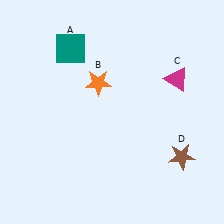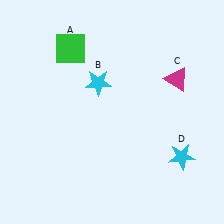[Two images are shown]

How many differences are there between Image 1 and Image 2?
There are 3 differences between the two images.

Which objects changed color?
A changed from teal to green. B changed from orange to cyan. D changed from brown to cyan.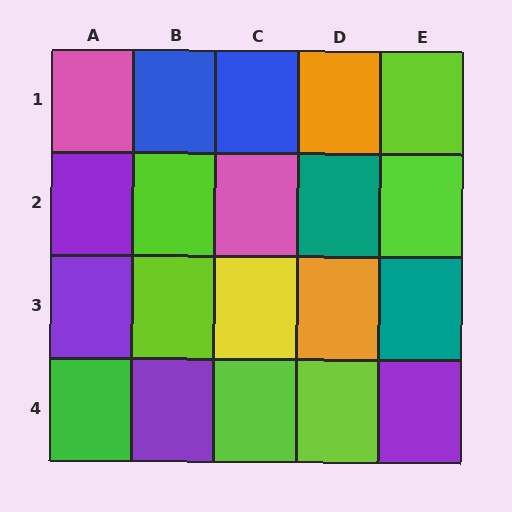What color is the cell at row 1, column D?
Orange.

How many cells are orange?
2 cells are orange.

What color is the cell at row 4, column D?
Lime.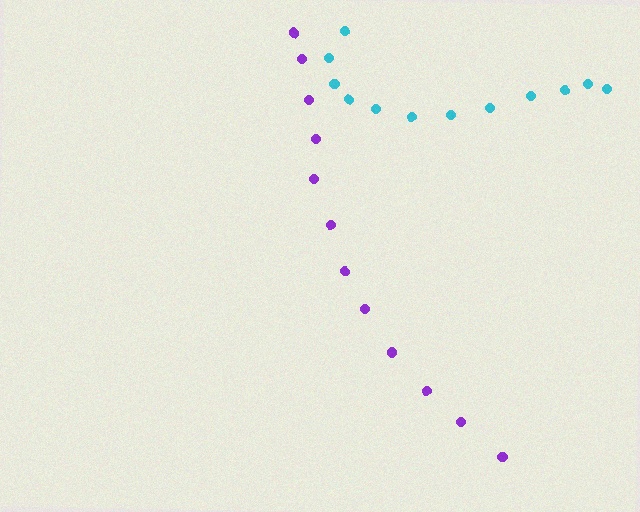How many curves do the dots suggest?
There are 2 distinct paths.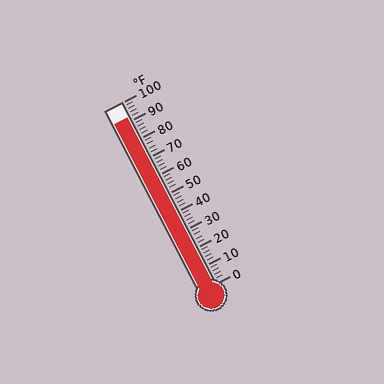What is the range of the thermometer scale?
The thermometer scale ranges from 0°F to 100°F.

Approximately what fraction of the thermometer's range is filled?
The thermometer is filled to approximately 90% of its range.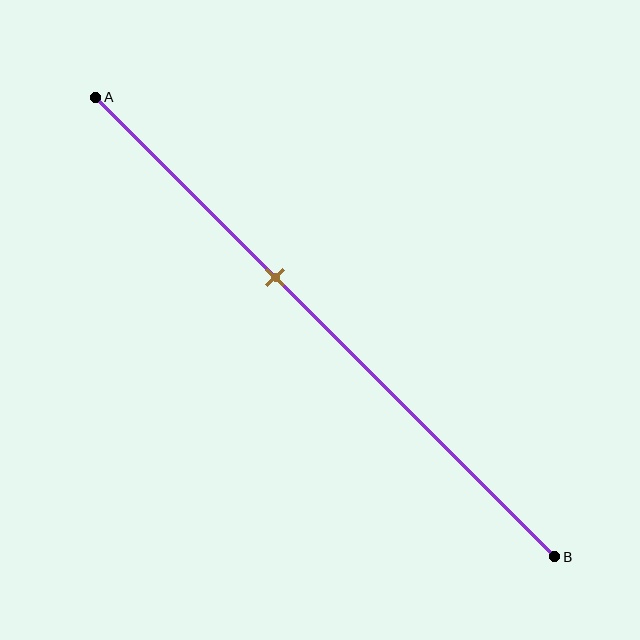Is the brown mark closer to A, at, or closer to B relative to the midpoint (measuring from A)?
The brown mark is closer to point A than the midpoint of segment AB.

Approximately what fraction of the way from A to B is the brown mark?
The brown mark is approximately 40% of the way from A to B.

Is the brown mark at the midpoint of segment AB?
No, the mark is at about 40% from A, not at the 50% midpoint.